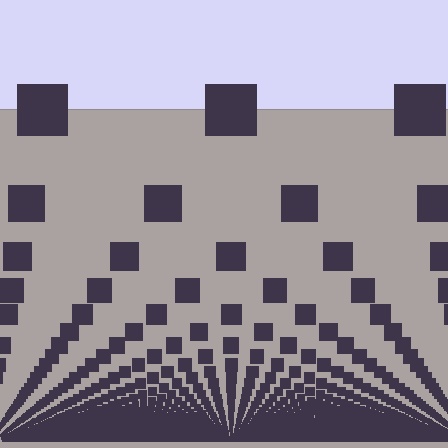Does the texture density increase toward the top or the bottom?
Density increases toward the bottom.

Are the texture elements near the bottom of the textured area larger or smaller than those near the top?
Smaller. The gradient is inverted — elements near the bottom are smaller and denser.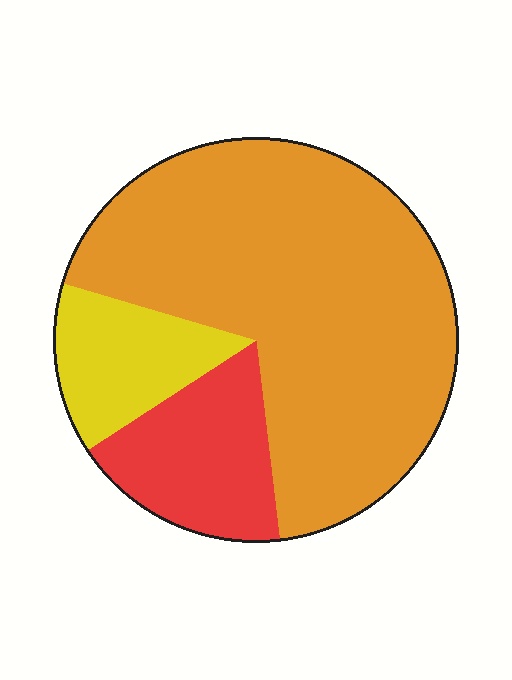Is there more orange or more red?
Orange.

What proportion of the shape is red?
Red takes up about one sixth (1/6) of the shape.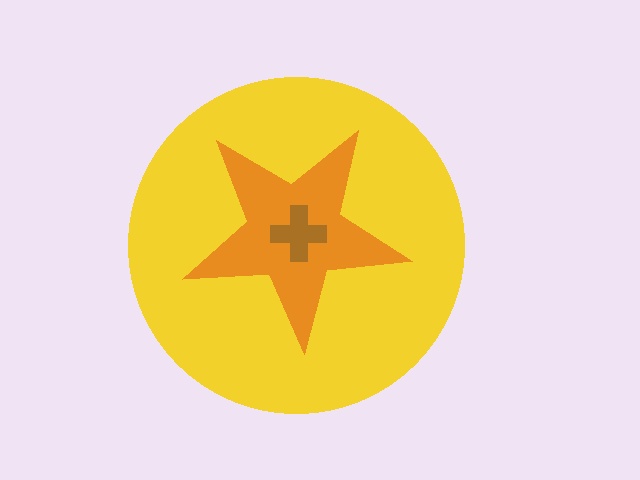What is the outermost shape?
The yellow circle.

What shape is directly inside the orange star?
The brown cross.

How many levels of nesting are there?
3.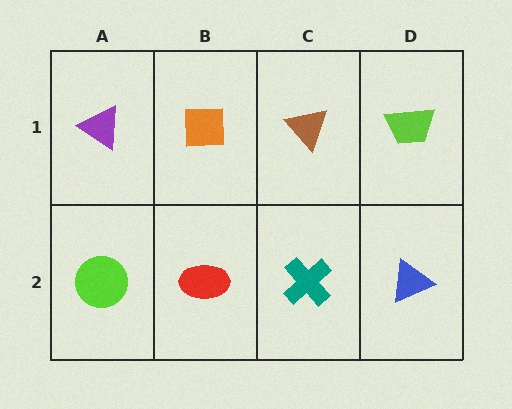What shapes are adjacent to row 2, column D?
A lime trapezoid (row 1, column D), a teal cross (row 2, column C).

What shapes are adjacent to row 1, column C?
A teal cross (row 2, column C), an orange square (row 1, column B), a lime trapezoid (row 1, column D).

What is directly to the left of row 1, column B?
A purple triangle.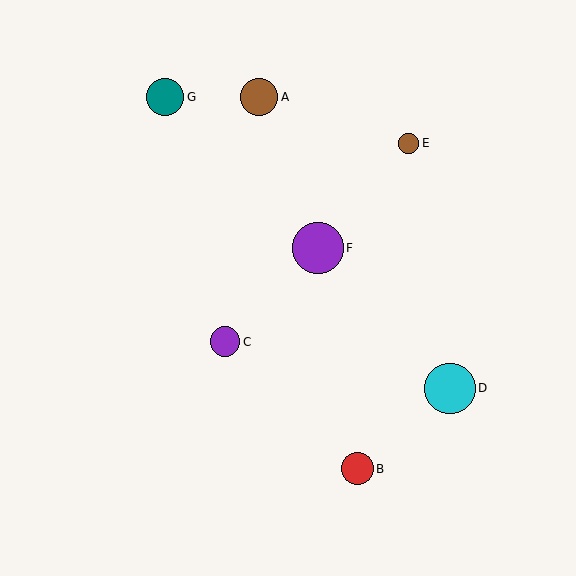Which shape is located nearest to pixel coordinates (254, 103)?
The brown circle (labeled A) at (259, 97) is nearest to that location.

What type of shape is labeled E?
Shape E is a brown circle.